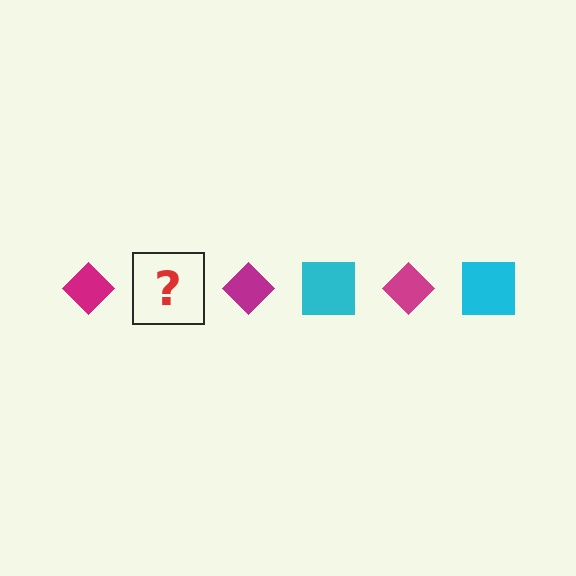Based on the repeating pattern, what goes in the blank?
The blank should be a cyan square.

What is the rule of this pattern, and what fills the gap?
The rule is that the pattern alternates between magenta diamond and cyan square. The gap should be filled with a cyan square.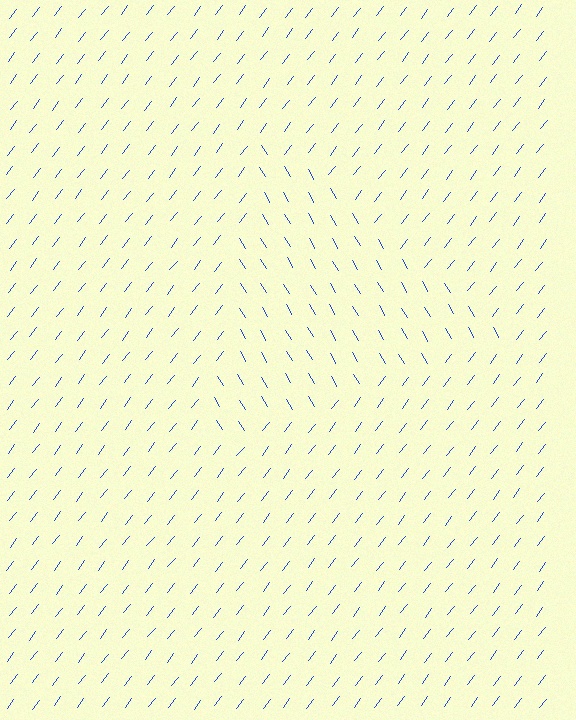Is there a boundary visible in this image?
Yes, there is a texture boundary formed by a change in line orientation.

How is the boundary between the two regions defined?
The boundary is defined purely by a change in line orientation (approximately 68 degrees difference). All lines are the same color and thickness.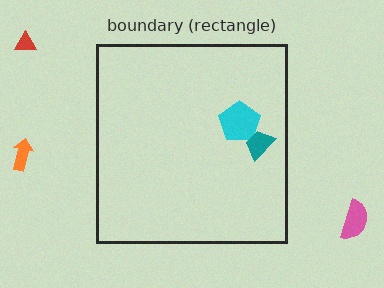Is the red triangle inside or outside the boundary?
Outside.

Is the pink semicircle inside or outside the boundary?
Outside.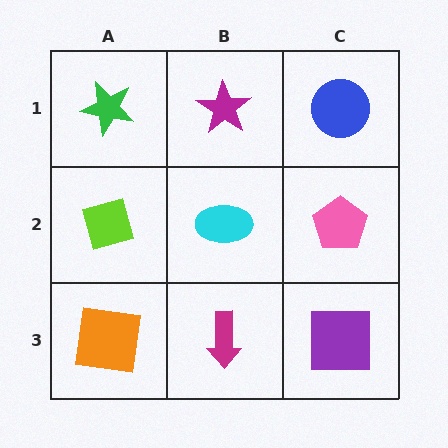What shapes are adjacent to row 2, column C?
A blue circle (row 1, column C), a purple square (row 3, column C), a cyan ellipse (row 2, column B).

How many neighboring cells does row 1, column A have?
2.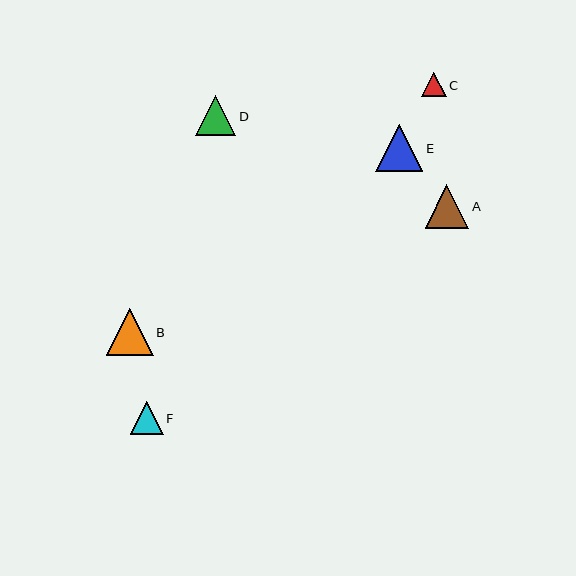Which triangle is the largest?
Triangle E is the largest with a size of approximately 47 pixels.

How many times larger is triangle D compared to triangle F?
Triangle D is approximately 1.2 times the size of triangle F.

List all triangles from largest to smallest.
From largest to smallest: E, B, A, D, F, C.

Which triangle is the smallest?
Triangle C is the smallest with a size of approximately 25 pixels.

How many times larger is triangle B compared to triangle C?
Triangle B is approximately 1.9 times the size of triangle C.